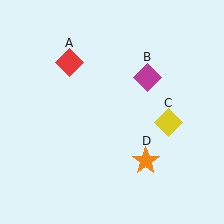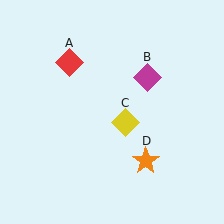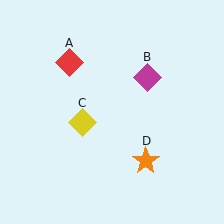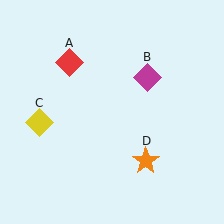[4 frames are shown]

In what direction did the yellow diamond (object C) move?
The yellow diamond (object C) moved left.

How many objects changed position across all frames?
1 object changed position: yellow diamond (object C).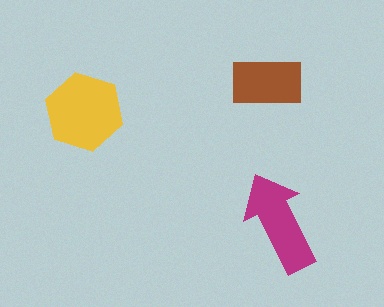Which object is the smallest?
The brown rectangle.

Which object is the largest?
The yellow hexagon.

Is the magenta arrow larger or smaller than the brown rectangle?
Larger.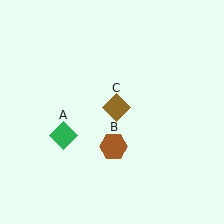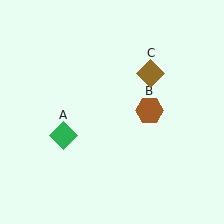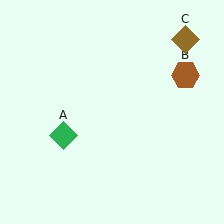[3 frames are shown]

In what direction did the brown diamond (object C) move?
The brown diamond (object C) moved up and to the right.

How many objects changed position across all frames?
2 objects changed position: brown hexagon (object B), brown diamond (object C).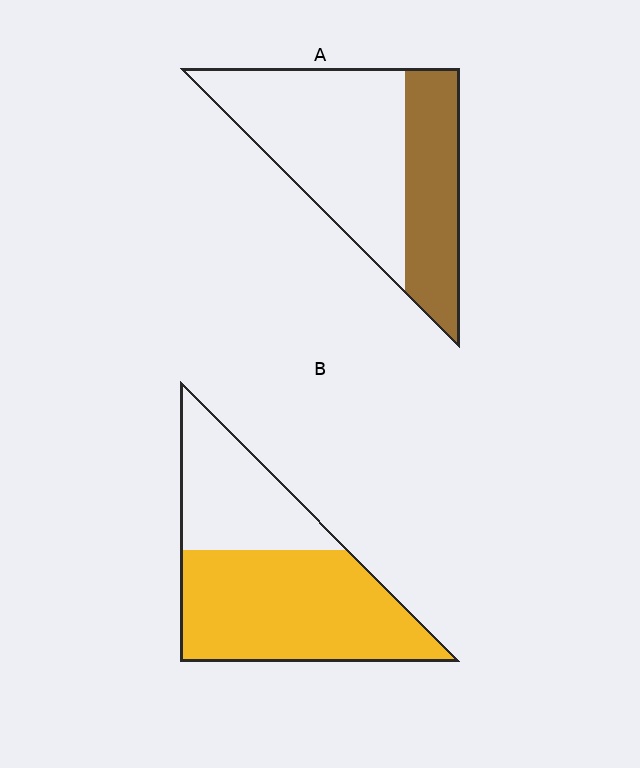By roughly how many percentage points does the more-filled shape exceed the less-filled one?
By roughly 30 percentage points (B over A).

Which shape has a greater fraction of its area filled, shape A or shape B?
Shape B.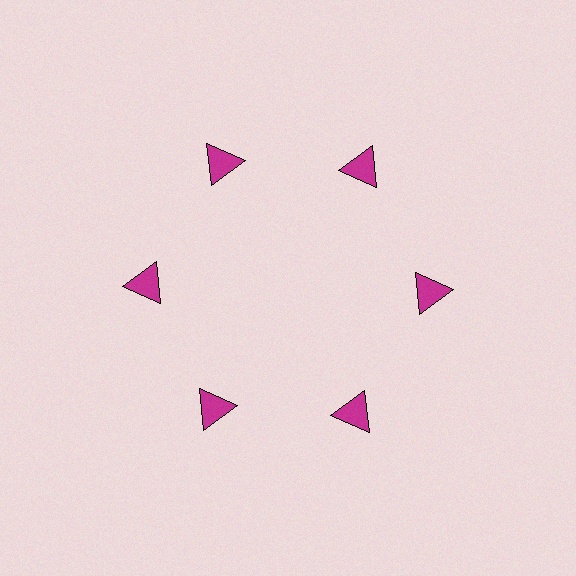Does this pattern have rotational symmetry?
Yes, this pattern has 6-fold rotational symmetry. It looks the same after rotating 60 degrees around the center.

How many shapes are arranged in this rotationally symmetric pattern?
There are 6 shapes, arranged in 6 groups of 1.